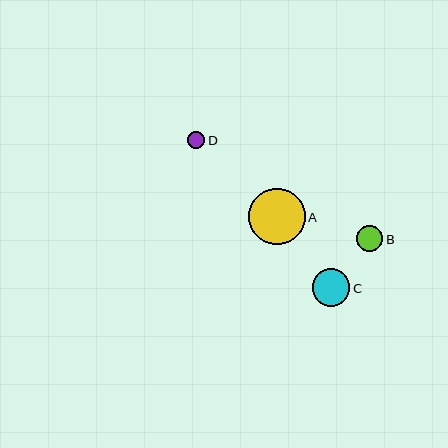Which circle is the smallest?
Circle D is the smallest with a size of approximately 17 pixels.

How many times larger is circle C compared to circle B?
Circle C is approximately 1.4 times the size of circle B.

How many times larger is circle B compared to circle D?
Circle B is approximately 1.5 times the size of circle D.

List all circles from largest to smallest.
From largest to smallest: A, C, B, D.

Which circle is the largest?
Circle A is the largest with a size of approximately 56 pixels.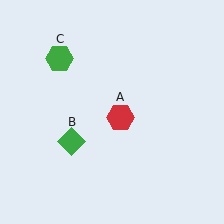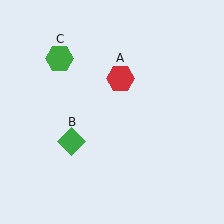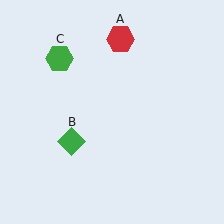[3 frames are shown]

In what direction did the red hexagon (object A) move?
The red hexagon (object A) moved up.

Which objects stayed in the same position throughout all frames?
Green diamond (object B) and green hexagon (object C) remained stationary.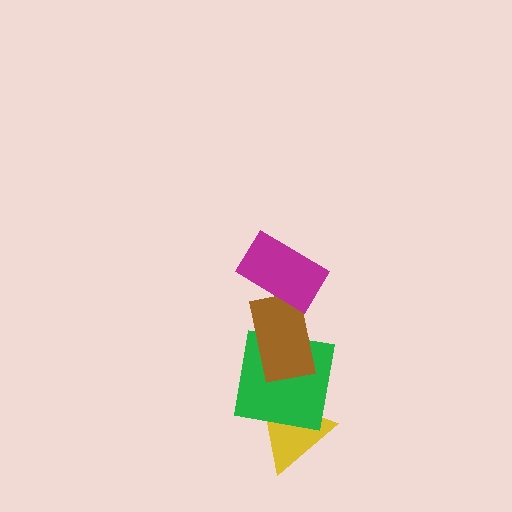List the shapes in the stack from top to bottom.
From top to bottom: the magenta rectangle, the brown rectangle, the green square, the yellow triangle.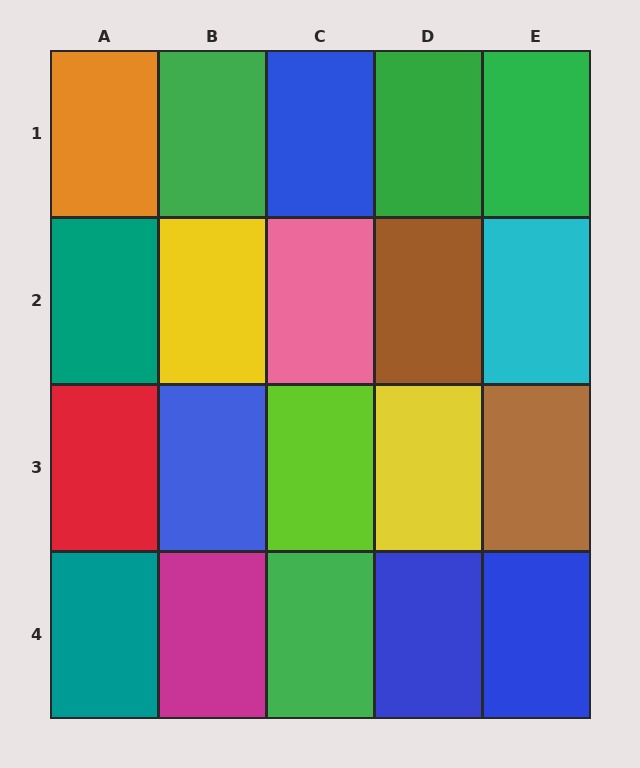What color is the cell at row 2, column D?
Brown.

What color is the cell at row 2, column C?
Pink.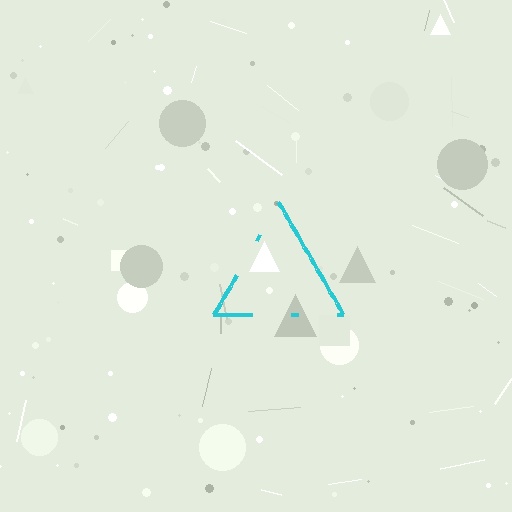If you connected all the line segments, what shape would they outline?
They would outline a triangle.